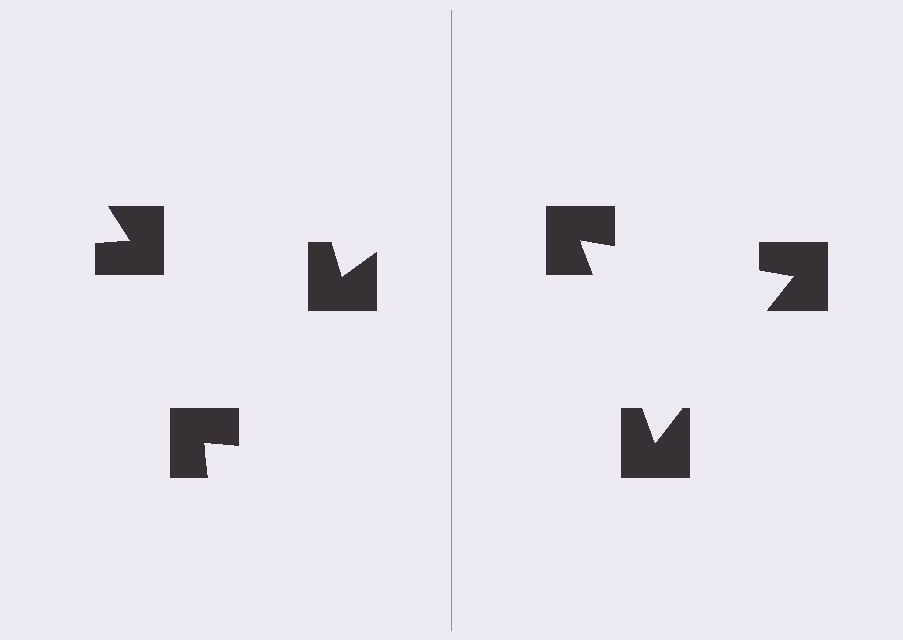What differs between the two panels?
The notched squares are positioned identically on both sides; only the wedge orientations differ. On the right they align to a triangle; on the left they are misaligned.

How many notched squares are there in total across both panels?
6 — 3 on each side.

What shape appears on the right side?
An illusory triangle.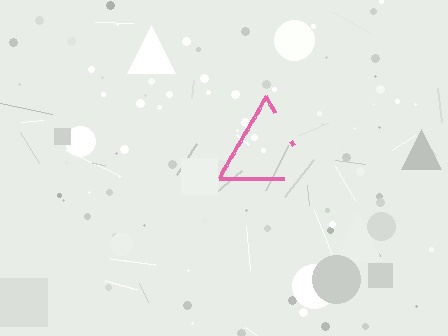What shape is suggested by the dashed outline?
The dashed outline suggests a triangle.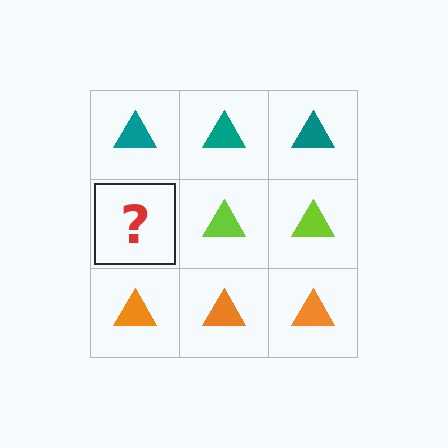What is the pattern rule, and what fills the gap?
The rule is that each row has a consistent color. The gap should be filled with a lime triangle.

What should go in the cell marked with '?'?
The missing cell should contain a lime triangle.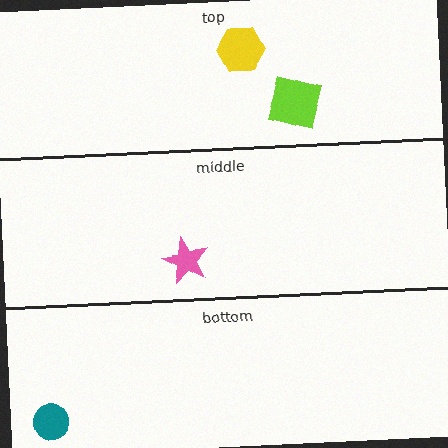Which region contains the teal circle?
The bottom region.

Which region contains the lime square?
The top region.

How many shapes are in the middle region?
1.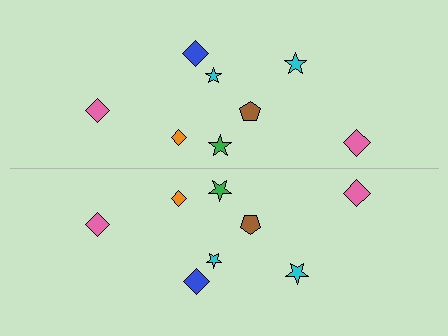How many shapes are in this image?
There are 16 shapes in this image.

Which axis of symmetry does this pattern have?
The pattern has a horizontal axis of symmetry running through the center of the image.